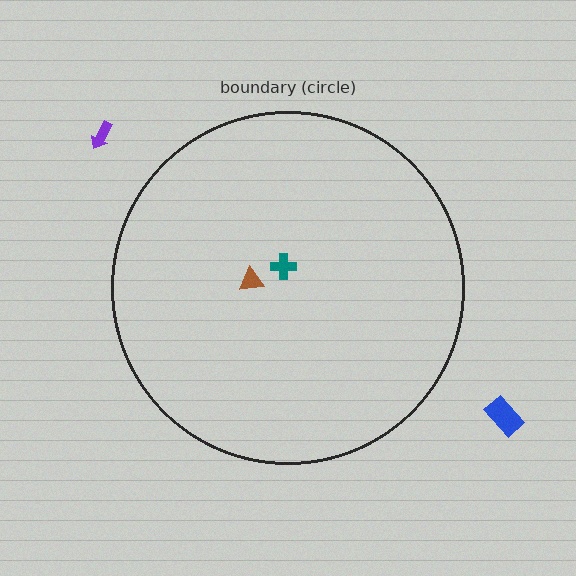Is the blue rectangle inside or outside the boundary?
Outside.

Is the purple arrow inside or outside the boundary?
Outside.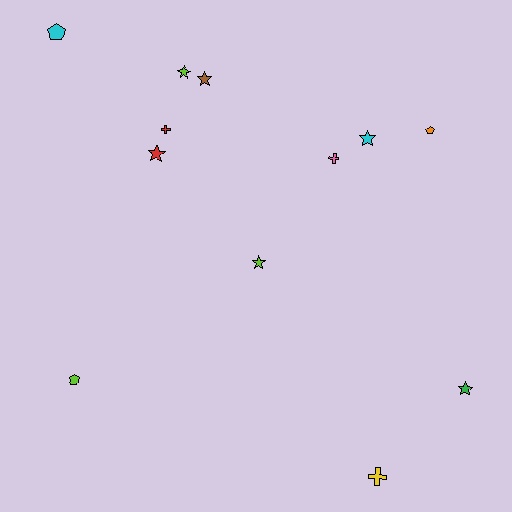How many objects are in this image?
There are 12 objects.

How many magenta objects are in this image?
There are no magenta objects.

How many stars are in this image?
There are 6 stars.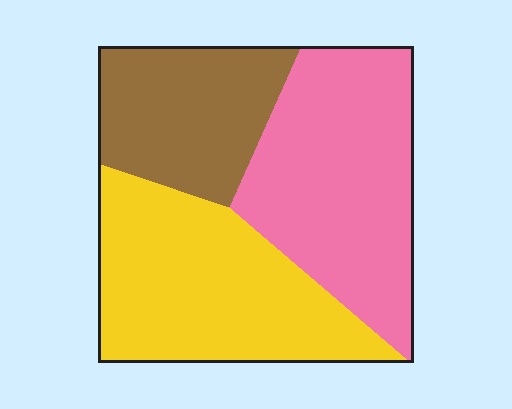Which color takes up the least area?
Brown, at roughly 25%.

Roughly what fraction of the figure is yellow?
Yellow takes up about three eighths (3/8) of the figure.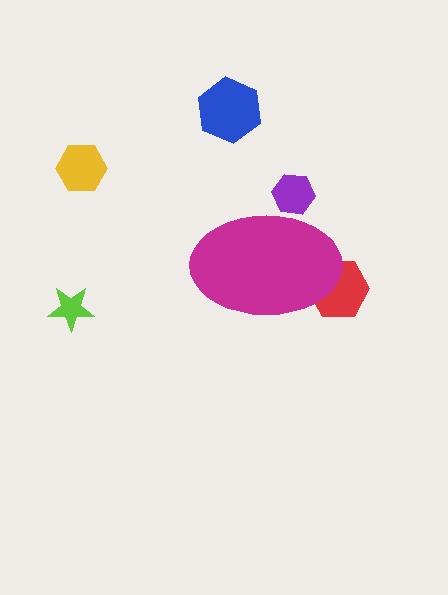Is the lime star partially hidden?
No, the lime star is fully visible.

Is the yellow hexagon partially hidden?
No, the yellow hexagon is fully visible.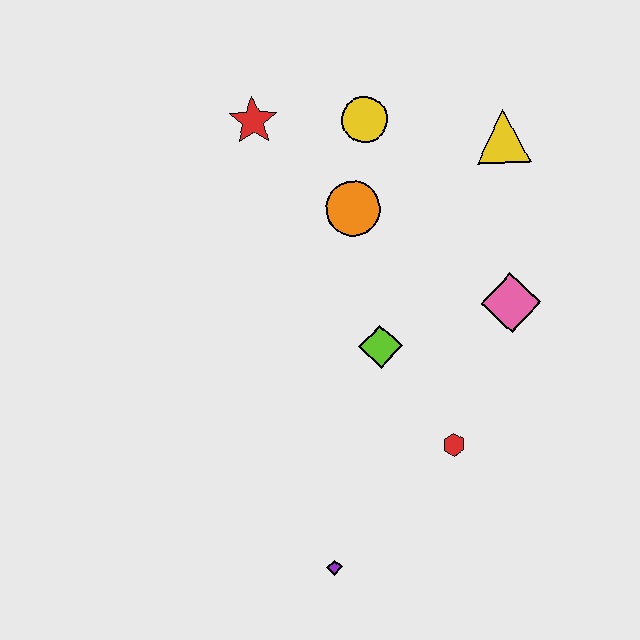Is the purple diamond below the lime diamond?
Yes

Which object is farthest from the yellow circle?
The purple diamond is farthest from the yellow circle.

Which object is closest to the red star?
The yellow circle is closest to the red star.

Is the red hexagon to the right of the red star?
Yes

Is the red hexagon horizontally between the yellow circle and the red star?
No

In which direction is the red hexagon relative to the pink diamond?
The red hexagon is below the pink diamond.